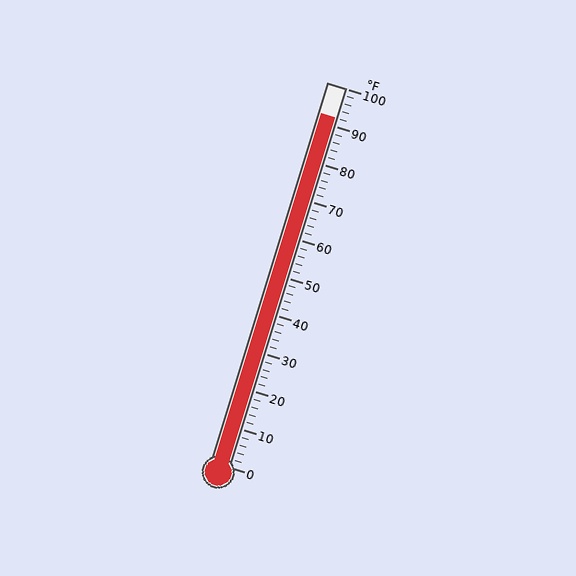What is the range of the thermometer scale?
The thermometer scale ranges from 0°F to 100°F.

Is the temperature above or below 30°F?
The temperature is above 30°F.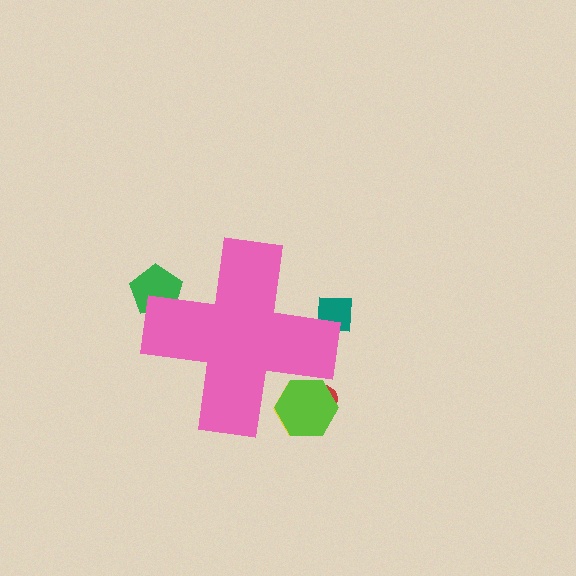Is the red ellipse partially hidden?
Yes, the red ellipse is partially hidden behind the pink cross.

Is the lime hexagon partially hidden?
Yes, the lime hexagon is partially hidden behind the pink cross.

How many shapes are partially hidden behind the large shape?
5 shapes are partially hidden.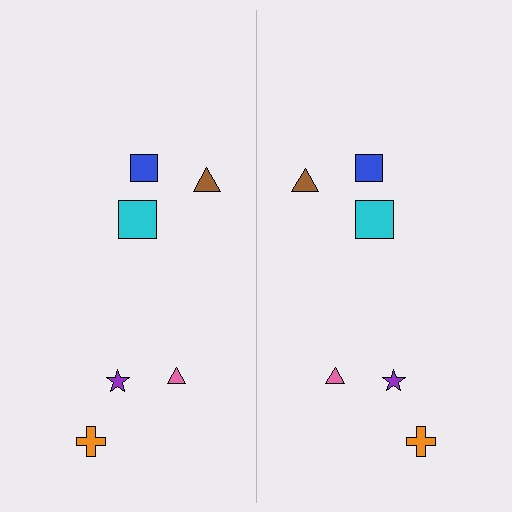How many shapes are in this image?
There are 12 shapes in this image.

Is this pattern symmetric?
Yes, this pattern has bilateral (reflection) symmetry.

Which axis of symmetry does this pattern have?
The pattern has a vertical axis of symmetry running through the center of the image.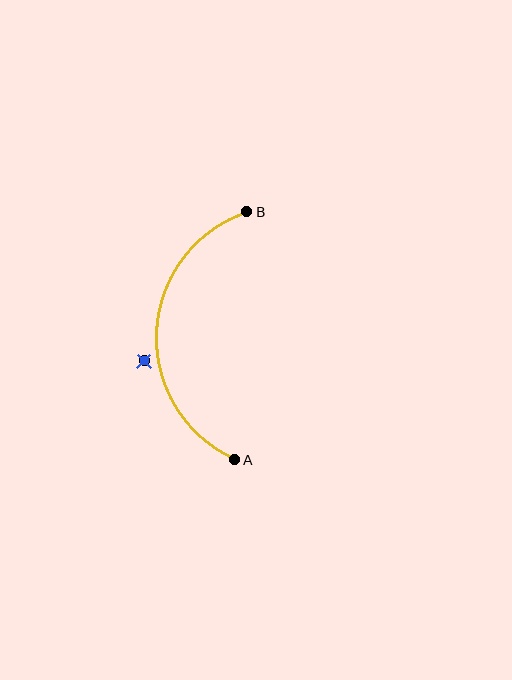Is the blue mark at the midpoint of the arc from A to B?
No — the blue mark does not lie on the arc at all. It sits slightly outside the curve.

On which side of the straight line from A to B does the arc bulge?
The arc bulges to the left of the straight line connecting A and B.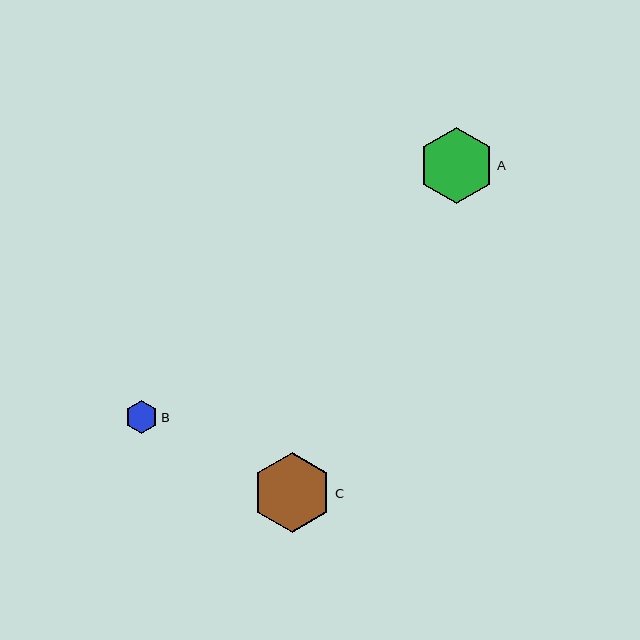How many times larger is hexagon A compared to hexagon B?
Hexagon A is approximately 2.3 times the size of hexagon B.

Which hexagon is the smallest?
Hexagon B is the smallest with a size of approximately 33 pixels.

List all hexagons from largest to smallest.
From largest to smallest: C, A, B.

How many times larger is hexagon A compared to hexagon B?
Hexagon A is approximately 2.3 times the size of hexagon B.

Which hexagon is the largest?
Hexagon C is the largest with a size of approximately 80 pixels.